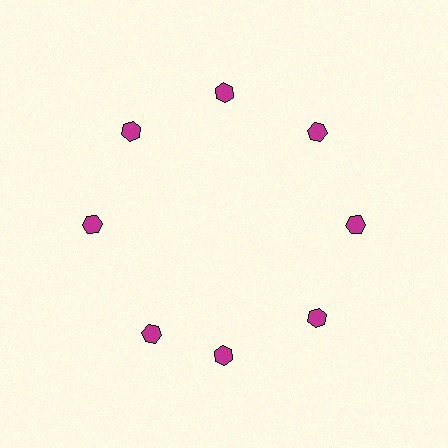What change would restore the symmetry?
The symmetry would be restored by rotating it back into even spacing with its neighbors so that all 8 hexagons sit at equal angles and equal distance from the center.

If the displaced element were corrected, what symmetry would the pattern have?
It would have 8-fold rotational symmetry — the pattern would map onto itself every 45 degrees.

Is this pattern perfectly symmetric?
No. The 8 magenta hexagons are arranged in a ring, but one element near the 8 o'clock position is rotated out of alignment along the ring, breaking the 8-fold rotational symmetry.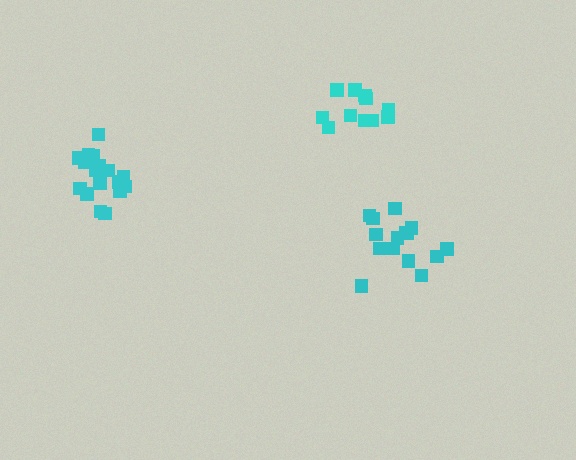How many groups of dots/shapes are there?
There are 3 groups.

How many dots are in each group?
Group 1: 15 dots, Group 2: 11 dots, Group 3: 17 dots (43 total).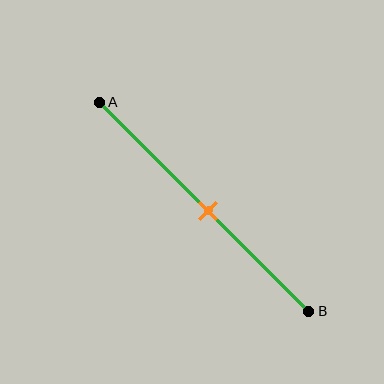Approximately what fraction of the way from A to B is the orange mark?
The orange mark is approximately 50% of the way from A to B.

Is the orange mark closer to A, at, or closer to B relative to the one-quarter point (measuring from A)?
The orange mark is closer to point B than the one-quarter point of segment AB.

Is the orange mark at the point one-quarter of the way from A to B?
No, the mark is at about 50% from A, not at the 25% one-quarter point.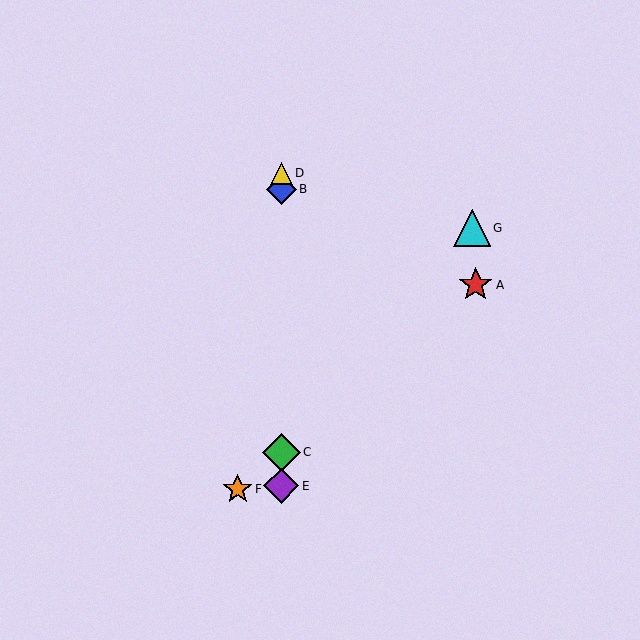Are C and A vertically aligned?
No, C is at x≈281 and A is at x≈476.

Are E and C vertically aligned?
Yes, both are at x≈281.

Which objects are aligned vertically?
Objects B, C, D, E are aligned vertically.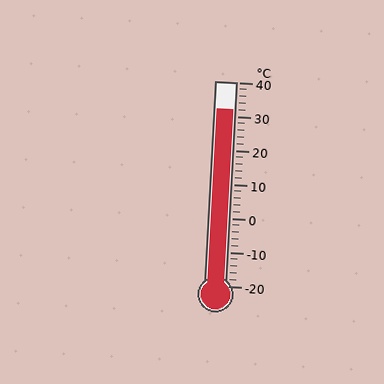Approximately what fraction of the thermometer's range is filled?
The thermometer is filled to approximately 85% of its range.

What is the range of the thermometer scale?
The thermometer scale ranges from -20°C to 40°C.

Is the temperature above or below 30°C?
The temperature is above 30°C.